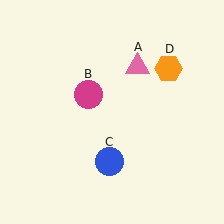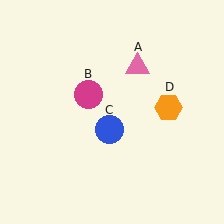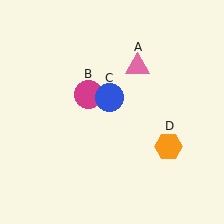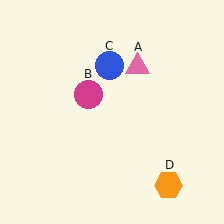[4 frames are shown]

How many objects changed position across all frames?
2 objects changed position: blue circle (object C), orange hexagon (object D).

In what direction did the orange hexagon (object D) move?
The orange hexagon (object D) moved down.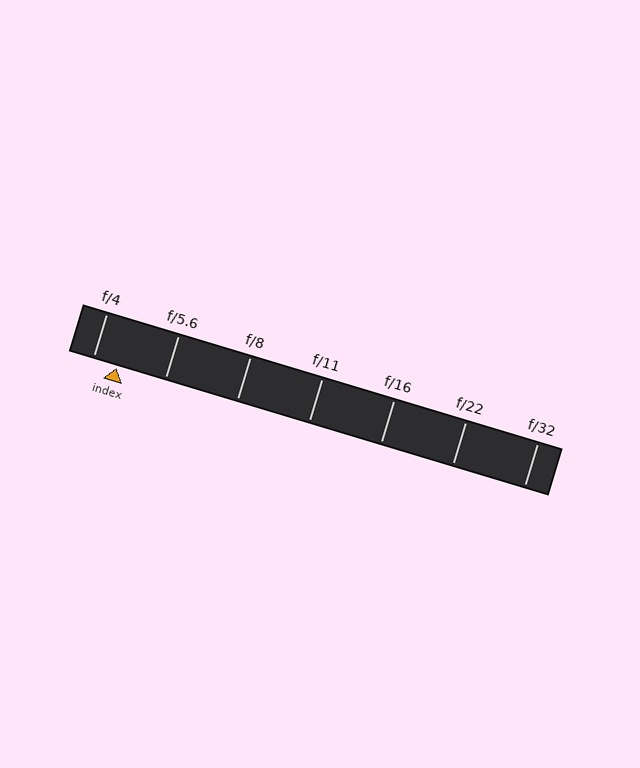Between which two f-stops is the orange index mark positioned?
The index mark is between f/4 and f/5.6.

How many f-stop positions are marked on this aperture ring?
There are 7 f-stop positions marked.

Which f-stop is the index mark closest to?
The index mark is closest to f/4.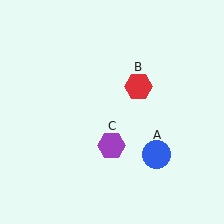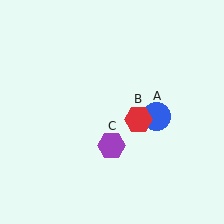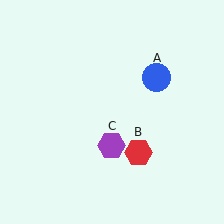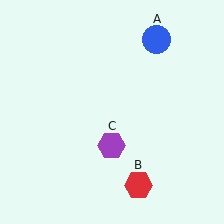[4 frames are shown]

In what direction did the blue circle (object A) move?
The blue circle (object A) moved up.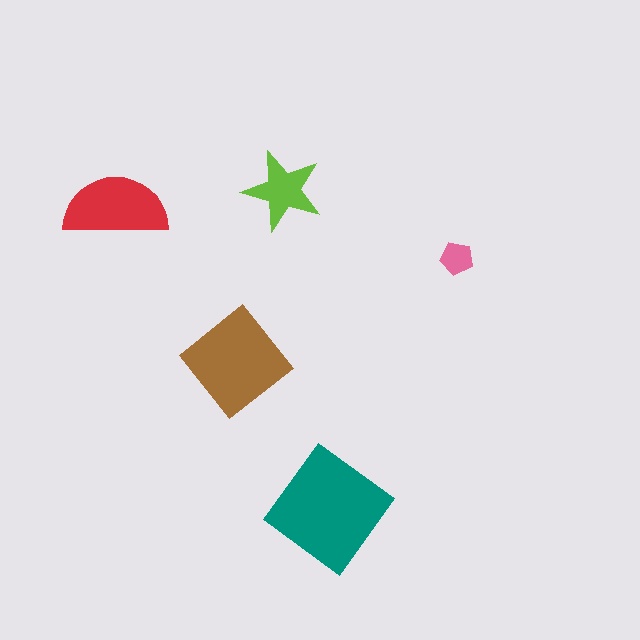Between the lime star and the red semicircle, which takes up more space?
The red semicircle.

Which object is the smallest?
The pink pentagon.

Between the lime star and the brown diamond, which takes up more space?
The brown diamond.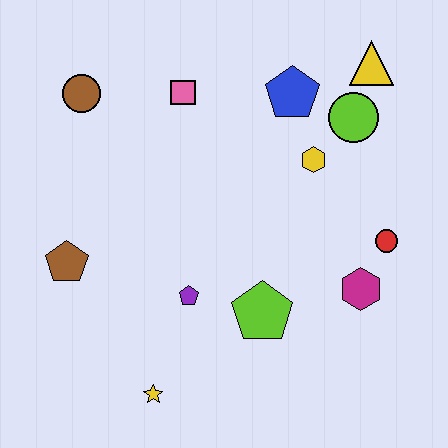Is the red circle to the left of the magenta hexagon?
No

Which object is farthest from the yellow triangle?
The yellow star is farthest from the yellow triangle.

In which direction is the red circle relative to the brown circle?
The red circle is to the right of the brown circle.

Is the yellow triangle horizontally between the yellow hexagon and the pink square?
No